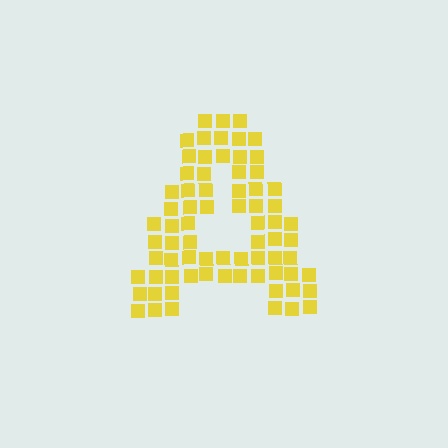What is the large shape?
The large shape is the letter A.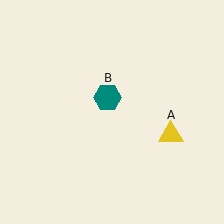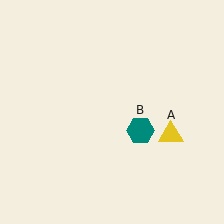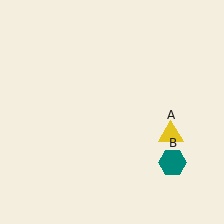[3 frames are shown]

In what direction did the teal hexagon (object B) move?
The teal hexagon (object B) moved down and to the right.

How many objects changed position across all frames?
1 object changed position: teal hexagon (object B).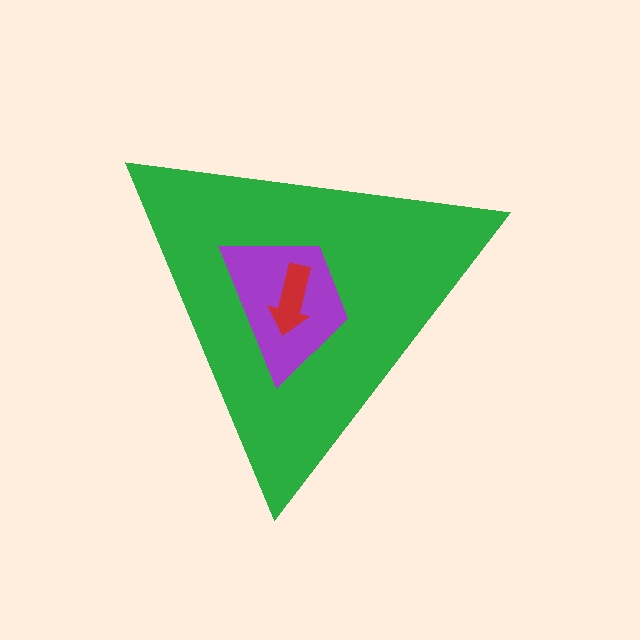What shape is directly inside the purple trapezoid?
The red arrow.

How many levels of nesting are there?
3.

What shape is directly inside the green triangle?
The purple trapezoid.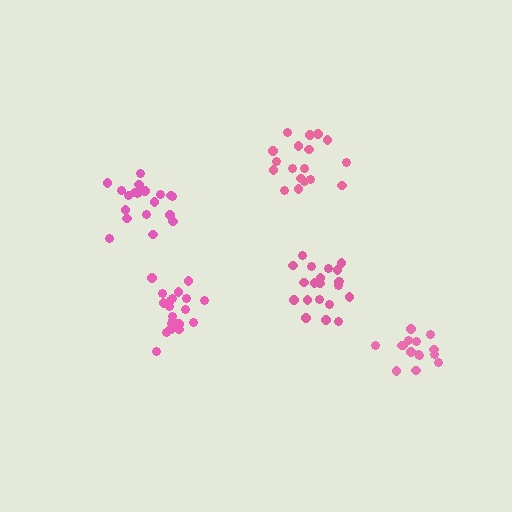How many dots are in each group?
Group 1: 20 dots, Group 2: 21 dots, Group 3: 18 dots, Group 4: 15 dots, Group 5: 20 dots (94 total).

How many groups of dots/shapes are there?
There are 5 groups.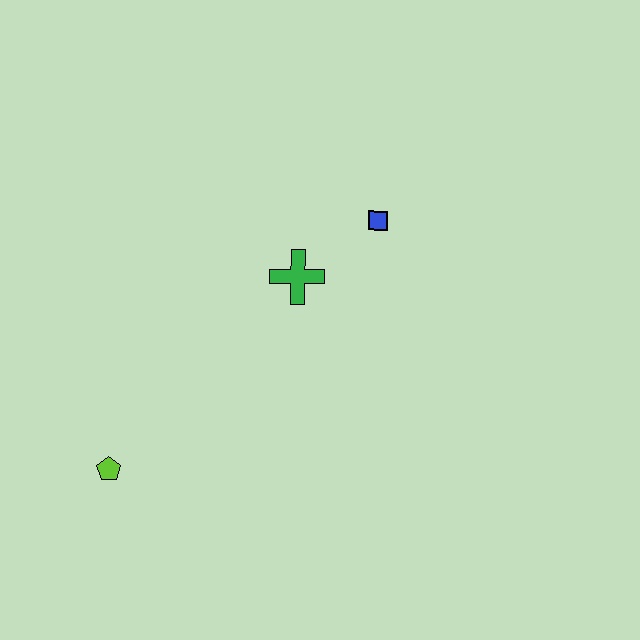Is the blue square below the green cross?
No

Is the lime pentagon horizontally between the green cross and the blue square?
No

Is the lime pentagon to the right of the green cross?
No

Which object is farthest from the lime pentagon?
The blue square is farthest from the lime pentagon.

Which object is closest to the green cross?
The blue square is closest to the green cross.